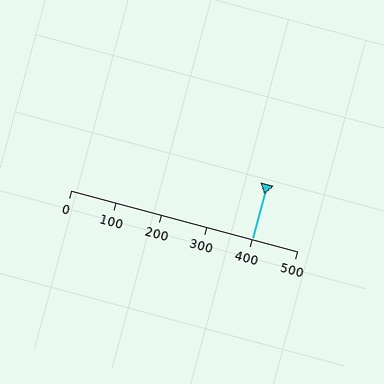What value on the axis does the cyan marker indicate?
The marker indicates approximately 400.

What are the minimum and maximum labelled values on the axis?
The axis runs from 0 to 500.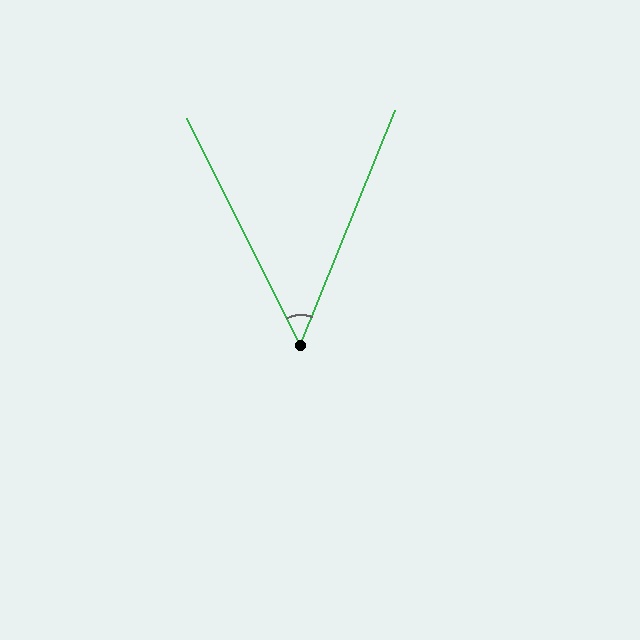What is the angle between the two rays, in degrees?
Approximately 48 degrees.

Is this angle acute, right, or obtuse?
It is acute.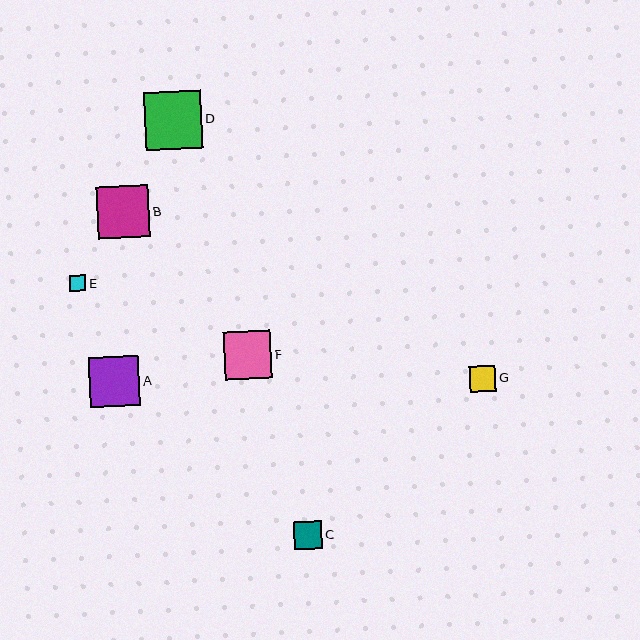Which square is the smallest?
Square E is the smallest with a size of approximately 16 pixels.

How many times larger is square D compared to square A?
Square D is approximately 1.1 times the size of square A.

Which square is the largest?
Square D is the largest with a size of approximately 57 pixels.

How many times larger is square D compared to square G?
Square D is approximately 2.2 times the size of square G.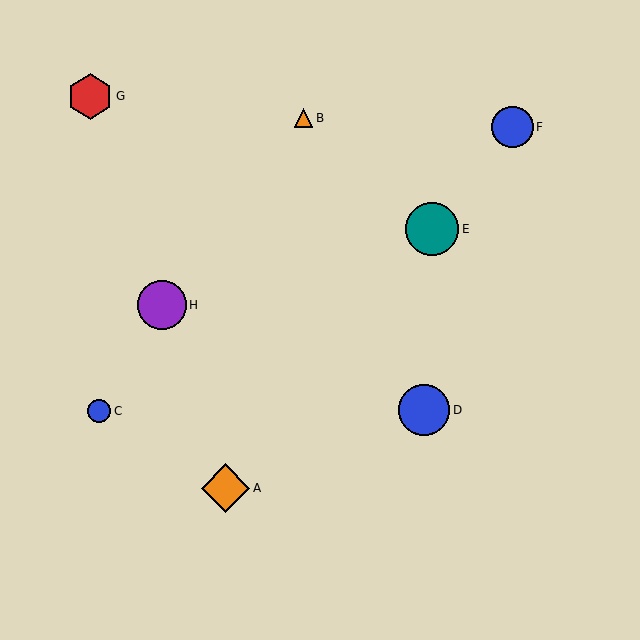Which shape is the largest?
The teal circle (labeled E) is the largest.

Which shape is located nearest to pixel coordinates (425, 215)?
The teal circle (labeled E) at (432, 229) is nearest to that location.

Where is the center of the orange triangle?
The center of the orange triangle is at (303, 118).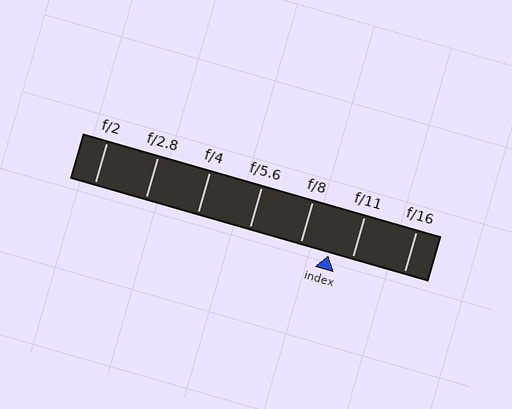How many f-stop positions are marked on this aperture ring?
There are 7 f-stop positions marked.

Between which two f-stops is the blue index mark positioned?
The index mark is between f/8 and f/11.